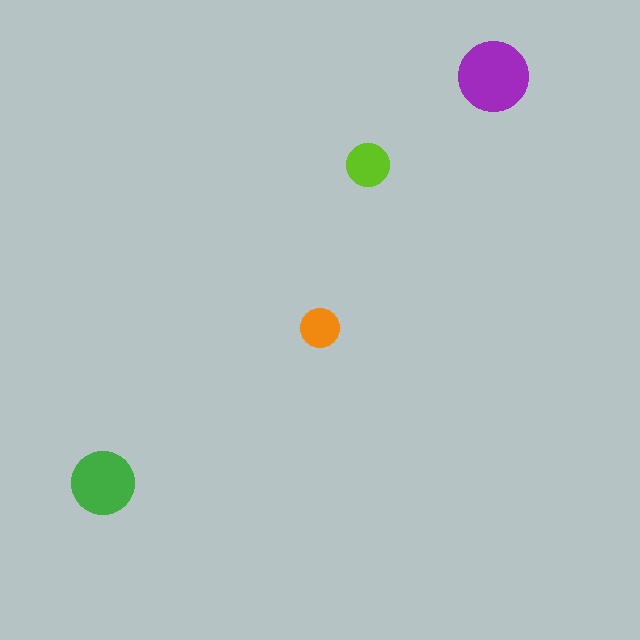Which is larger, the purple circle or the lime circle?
The purple one.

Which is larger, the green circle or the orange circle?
The green one.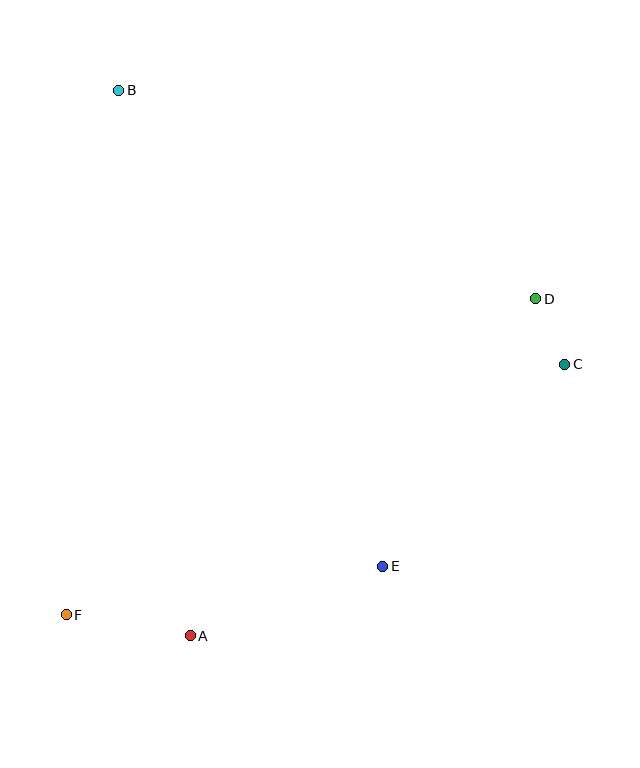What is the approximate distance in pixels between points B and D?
The distance between B and D is approximately 466 pixels.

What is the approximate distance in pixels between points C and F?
The distance between C and F is approximately 558 pixels.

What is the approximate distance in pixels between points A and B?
The distance between A and B is approximately 550 pixels.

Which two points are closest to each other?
Points C and D are closest to each other.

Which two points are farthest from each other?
Points D and F are farthest from each other.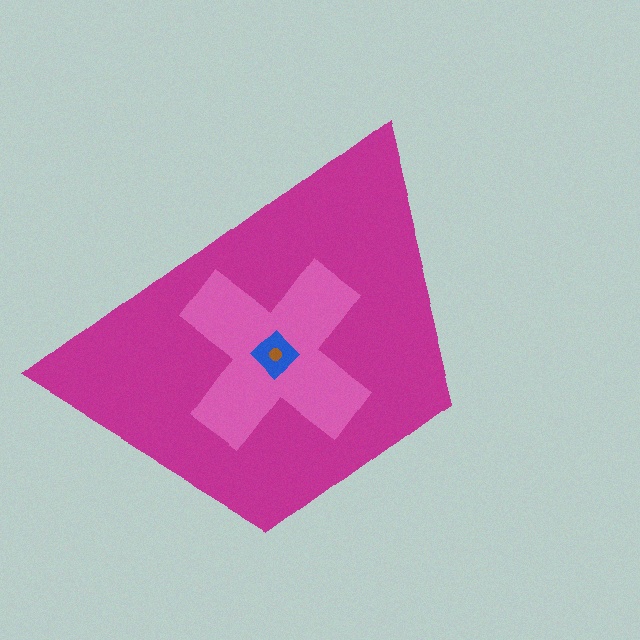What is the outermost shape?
The magenta trapezoid.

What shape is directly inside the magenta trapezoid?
The pink cross.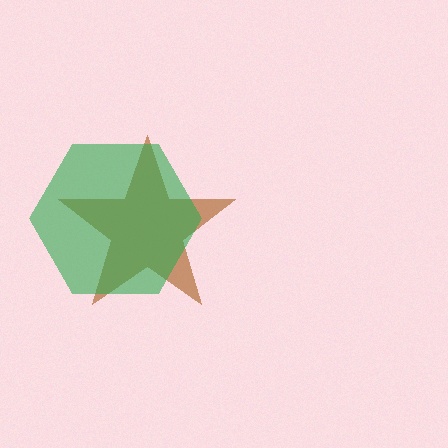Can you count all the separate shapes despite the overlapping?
Yes, there are 2 separate shapes.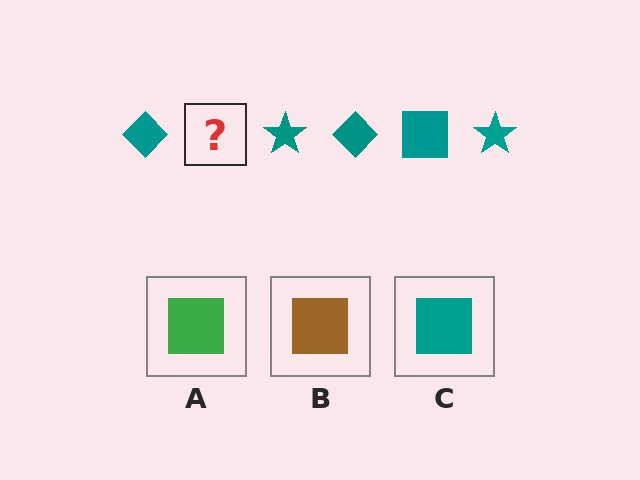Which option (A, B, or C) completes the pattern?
C.